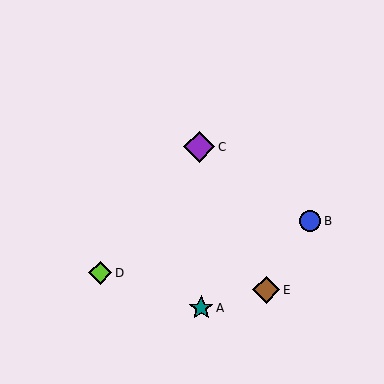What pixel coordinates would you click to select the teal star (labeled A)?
Click at (201, 308) to select the teal star A.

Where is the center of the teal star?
The center of the teal star is at (201, 308).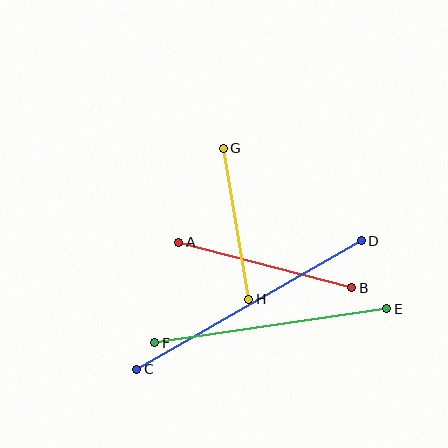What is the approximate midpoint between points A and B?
The midpoint is at approximately (265, 265) pixels.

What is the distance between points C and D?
The distance is approximately 258 pixels.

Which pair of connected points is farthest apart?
Points C and D are farthest apart.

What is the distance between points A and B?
The distance is approximately 179 pixels.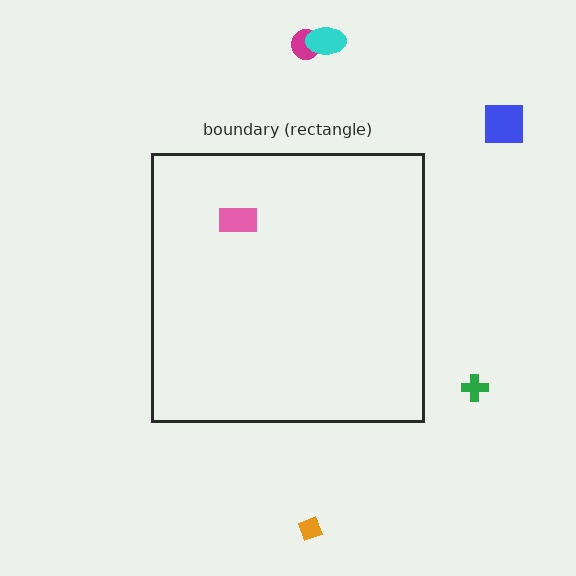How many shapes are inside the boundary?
1 inside, 5 outside.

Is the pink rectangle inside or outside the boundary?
Inside.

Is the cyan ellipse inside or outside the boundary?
Outside.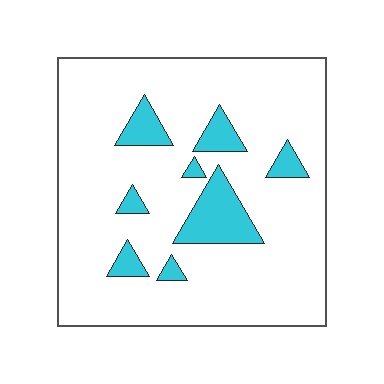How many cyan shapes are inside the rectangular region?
8.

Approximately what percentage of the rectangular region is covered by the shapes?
Approximately 15%.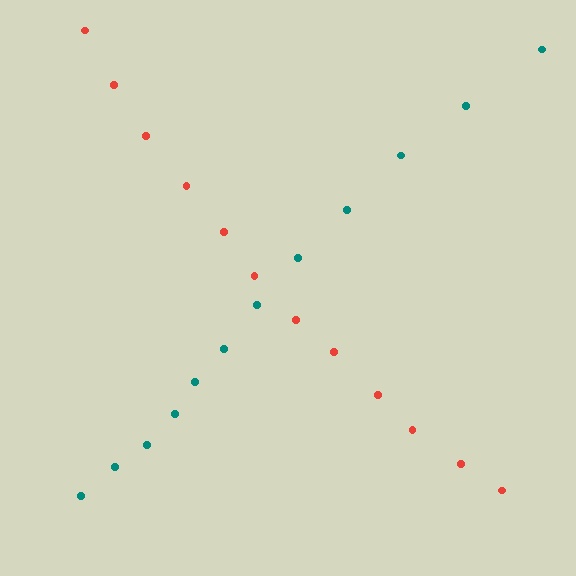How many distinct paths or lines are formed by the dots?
There are 2 distinct paths.